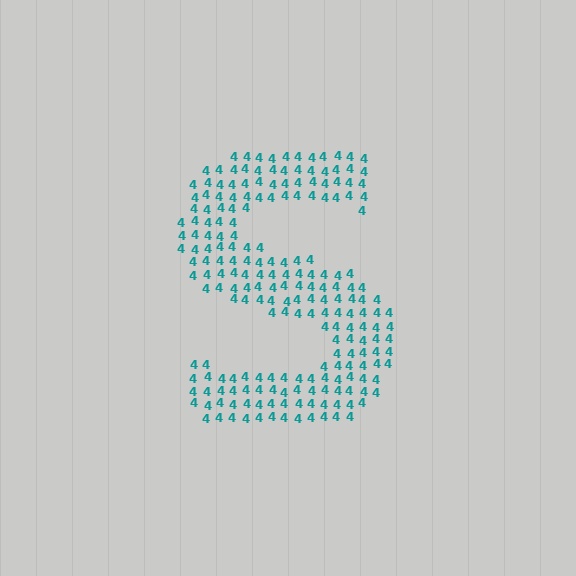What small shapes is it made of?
It is made of small digit 4's.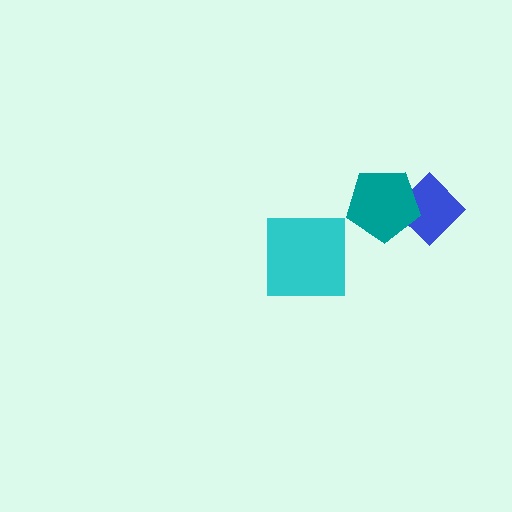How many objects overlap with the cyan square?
0 objects overlap with the cyan square.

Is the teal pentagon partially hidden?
No, no other shape covers it.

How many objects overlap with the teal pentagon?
1 object overlaps with the teal pentagon.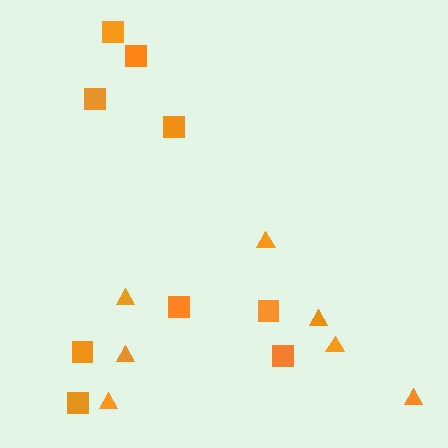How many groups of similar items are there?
There are 2 groups: one group of squares (9) and one group of triangles (7).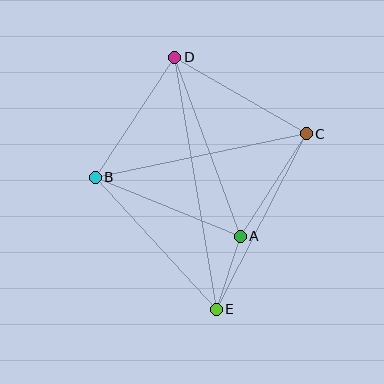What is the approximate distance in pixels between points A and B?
The distance between A and B is approximately 157 pixels.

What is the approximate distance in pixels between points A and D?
The distance between A and D is approximately 190 pixels.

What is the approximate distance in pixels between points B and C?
The distance between B and C is approximately 216 pixels.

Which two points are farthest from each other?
Points D and E are farthest from each other.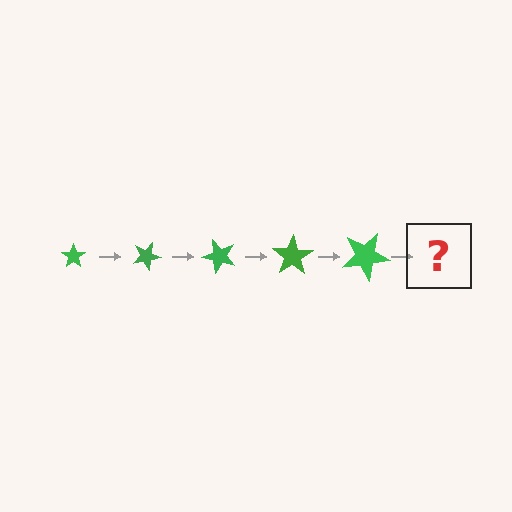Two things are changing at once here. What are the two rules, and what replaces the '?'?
The two rules are that the star grows larger each step and it rotates 25 degrees each step. The '?' should be a star, larger than the previous one and rotated 125 degrees from the start.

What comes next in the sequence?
The next element should be a star, larger than the previous one and rotated 125 degrees from the start.